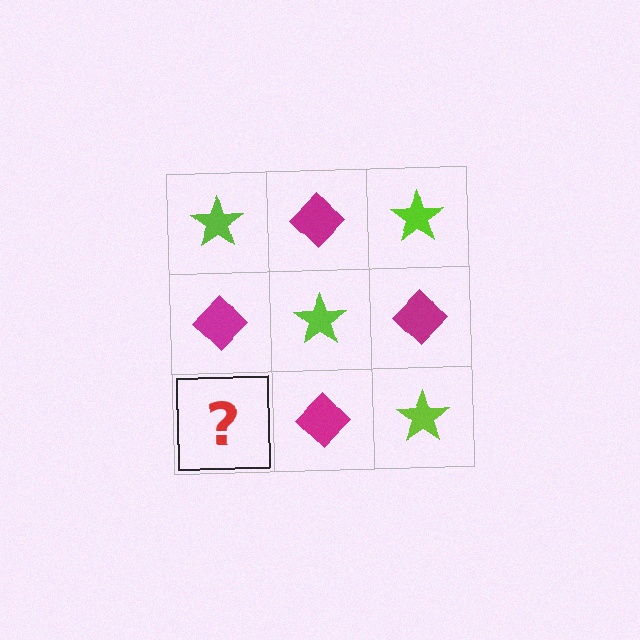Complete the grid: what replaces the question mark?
The question mark should be replaced with a lime star.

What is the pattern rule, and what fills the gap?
The rule is that it alternates lime star and magenta diamond in a checkerboard pattern. The gap should be filled with a lime star.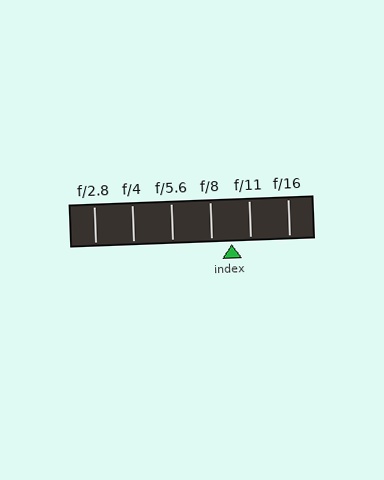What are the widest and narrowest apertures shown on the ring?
The widest aperture shown is f/2.8 and the narrowest is f/16.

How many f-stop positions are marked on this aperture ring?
There are 6 f-stop positions marked.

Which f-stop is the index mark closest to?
The index mark is closest to f/11.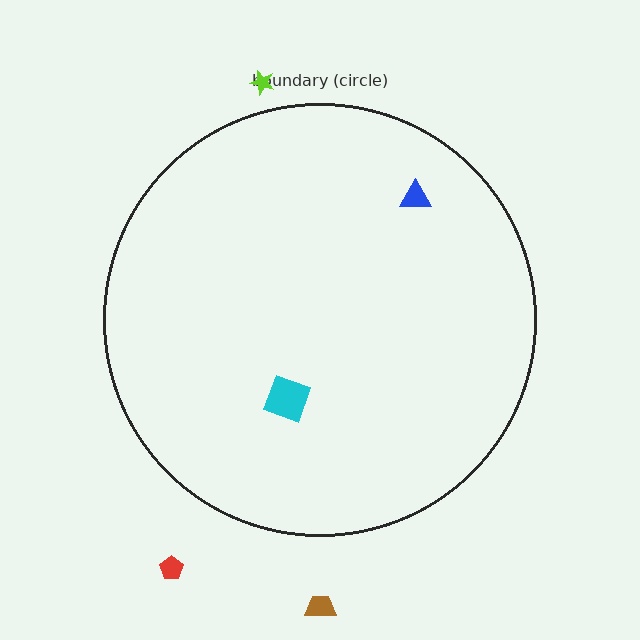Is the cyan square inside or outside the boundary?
Inside.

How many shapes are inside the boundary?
2 inside, 3 outside.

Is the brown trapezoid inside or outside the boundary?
Outside.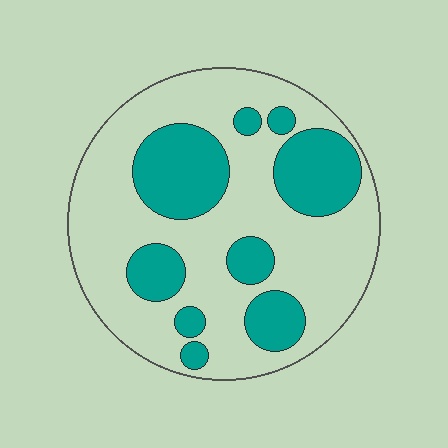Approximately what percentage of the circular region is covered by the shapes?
Approximately 30%.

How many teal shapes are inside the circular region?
9.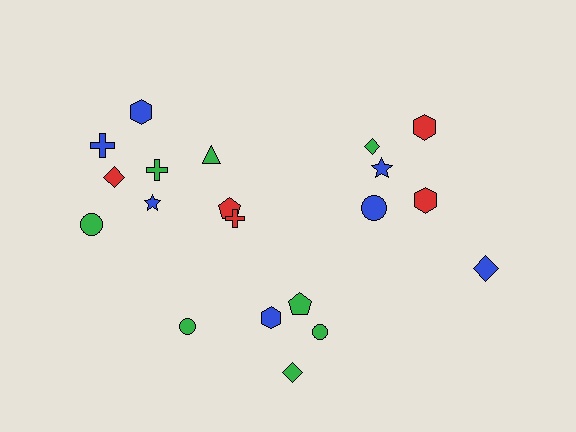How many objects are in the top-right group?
There are 6 objects.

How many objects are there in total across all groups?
There are 20 objects.